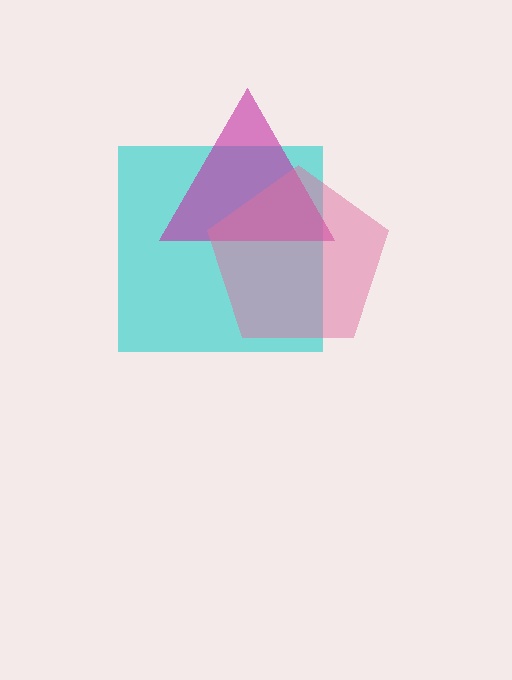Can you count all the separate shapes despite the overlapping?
Yes, there are 3 separate shapes.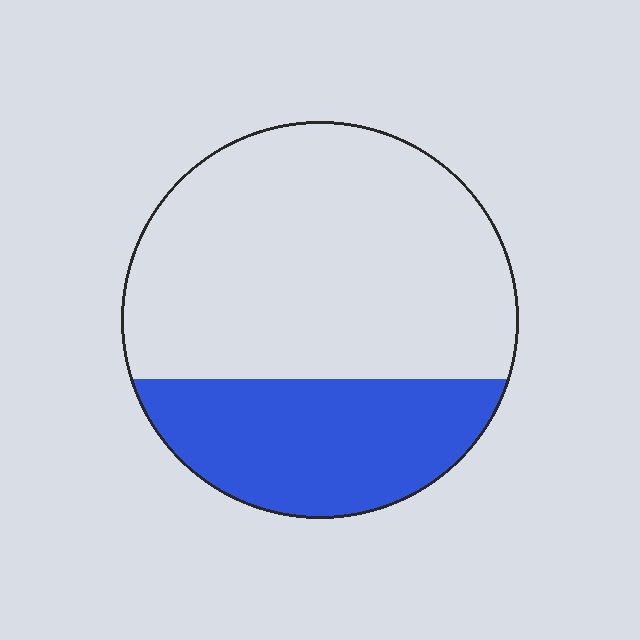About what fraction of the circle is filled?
About one third (1/3).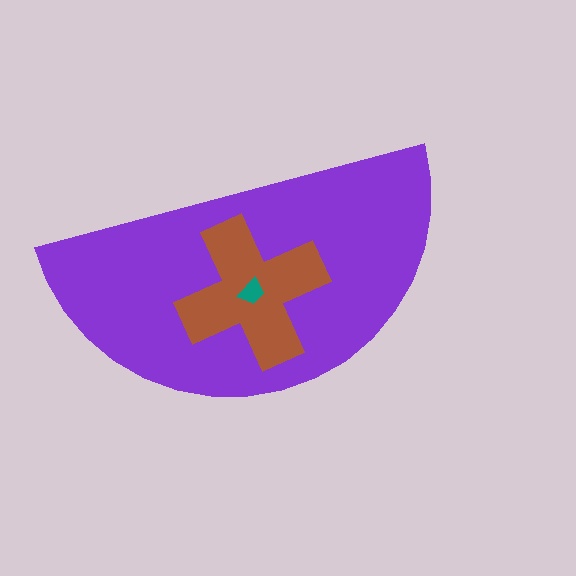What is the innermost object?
The teal trapezoid.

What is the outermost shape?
The purple semicircle.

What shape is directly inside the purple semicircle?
The brown cross.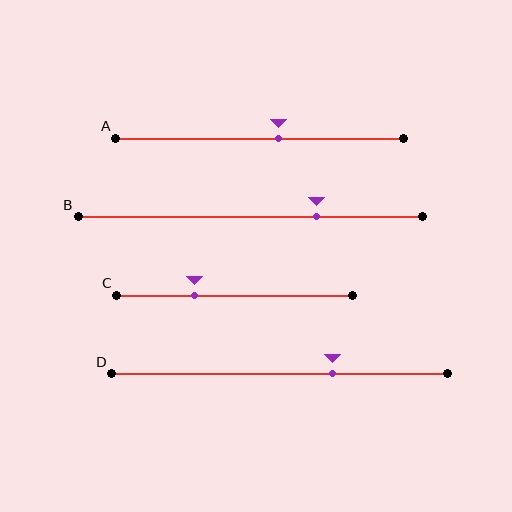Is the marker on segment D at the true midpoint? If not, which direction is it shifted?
No, the marker on segment D is shifted to the right by about 16% of the segment length.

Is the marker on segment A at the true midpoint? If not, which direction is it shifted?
No, the marker on segment A is shifted to the right by about 7% of the segment length.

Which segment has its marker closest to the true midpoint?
Segment A has its marker closest to the true midpoint.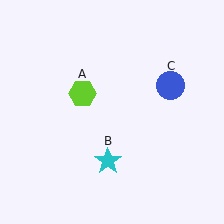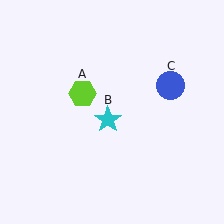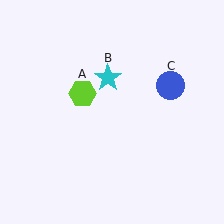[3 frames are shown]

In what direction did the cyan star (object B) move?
The cyan star (object B) moved up.